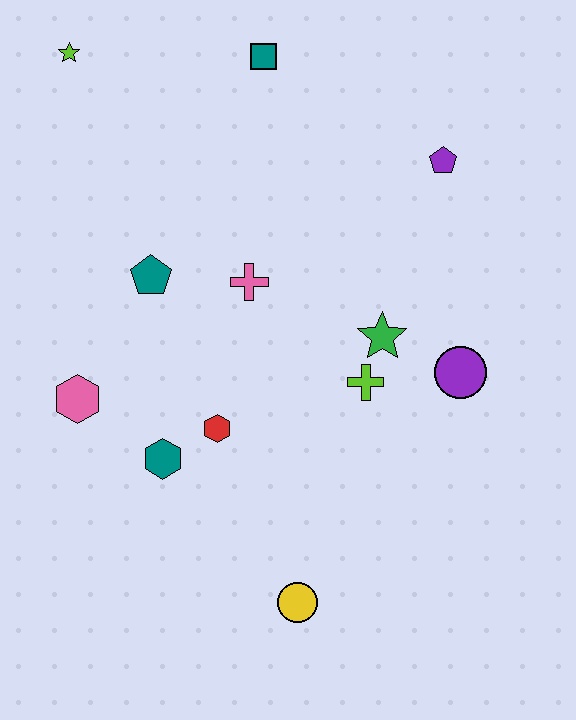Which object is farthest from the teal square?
The yellow circle is farthest from the teal square.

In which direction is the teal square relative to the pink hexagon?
The teal square is above the pink hexagon.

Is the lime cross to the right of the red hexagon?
Yes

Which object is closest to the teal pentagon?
The pink cross is closest to the teal pentagon.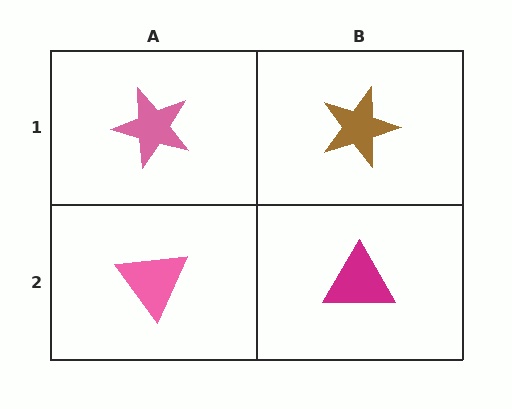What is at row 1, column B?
A brown star.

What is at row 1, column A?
A pink star.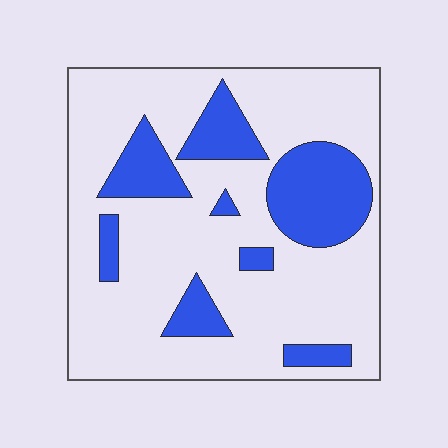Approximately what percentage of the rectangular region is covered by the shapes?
Approximately 25%.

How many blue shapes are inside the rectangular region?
8.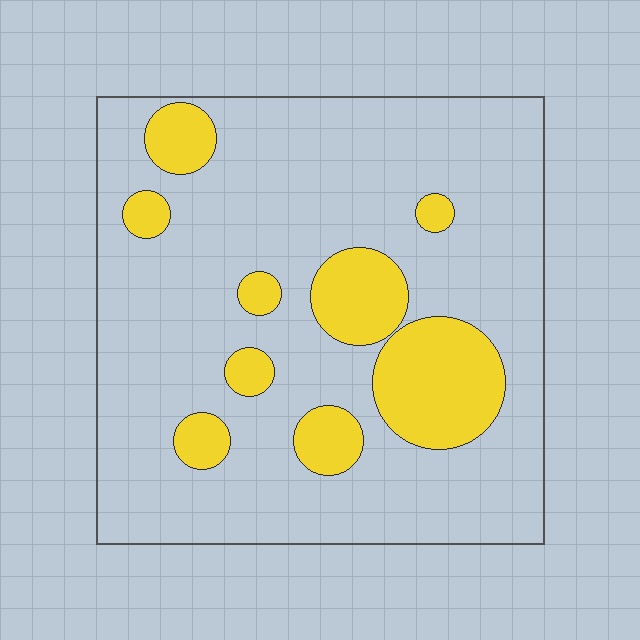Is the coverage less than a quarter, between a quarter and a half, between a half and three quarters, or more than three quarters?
Less than a quarter.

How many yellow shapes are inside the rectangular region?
9.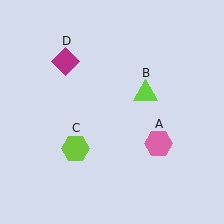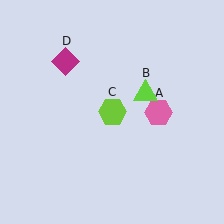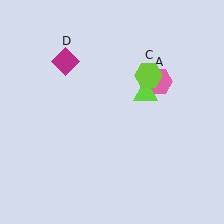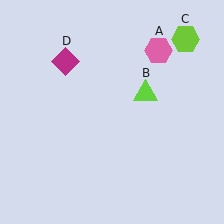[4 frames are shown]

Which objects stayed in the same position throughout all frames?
Lime triangle (object B) and magenta diamond (object D) remained stationary.